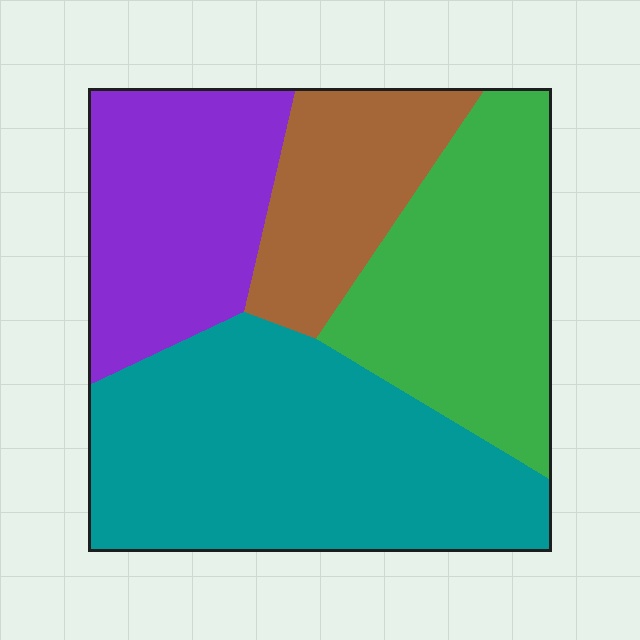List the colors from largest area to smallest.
From largest to smallest: teal, green, purple, brown.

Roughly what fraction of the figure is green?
Green covers around 25% of the figure.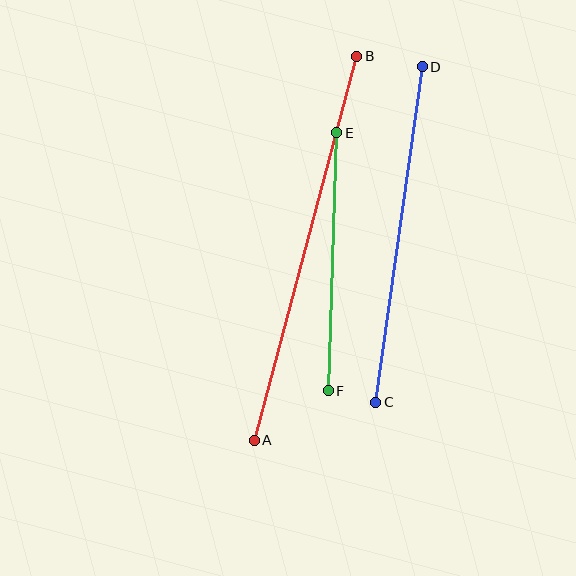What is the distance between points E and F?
The distance is approximately 258 pixels.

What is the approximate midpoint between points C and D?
The midpoint is at approximately (399, 234) pixels.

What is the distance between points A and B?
The distance is approximately 397 pixels.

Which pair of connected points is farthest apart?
Points A and B are farthest apart.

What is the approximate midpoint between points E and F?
The midpoint is at approximately (333, 262) pixels.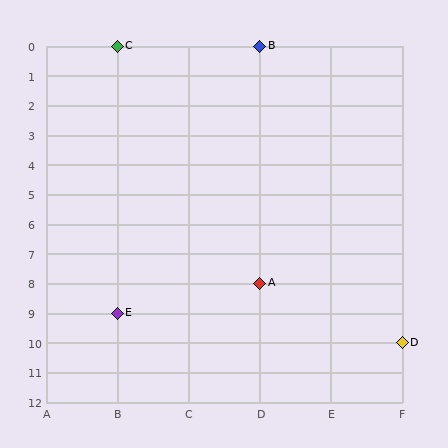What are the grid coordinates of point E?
Point E is at grid coordinates (B, 9).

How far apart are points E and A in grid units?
Points E and A are 2 columns and 1 row apart (about 2.2 grid units diagonally).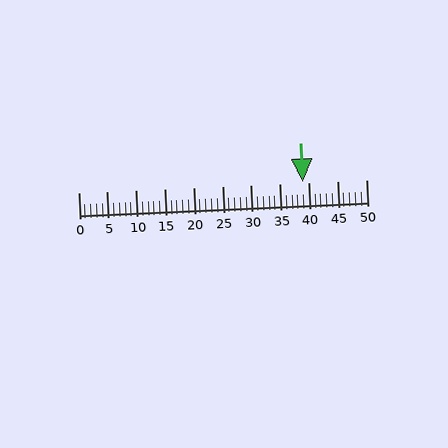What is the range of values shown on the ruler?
The ruler shows values from 0 to 50.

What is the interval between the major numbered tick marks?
The major tick marks are spaced 5 units apart.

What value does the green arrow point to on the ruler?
The green arrow points to approximately 39.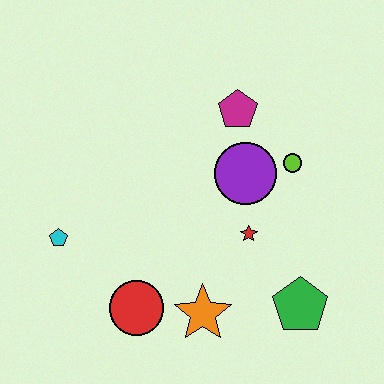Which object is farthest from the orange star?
The magenta pentagon is farthest from the orange star.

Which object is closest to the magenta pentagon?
The purple circle is closest to the magenta pentagon.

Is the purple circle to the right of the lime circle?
No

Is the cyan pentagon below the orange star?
No